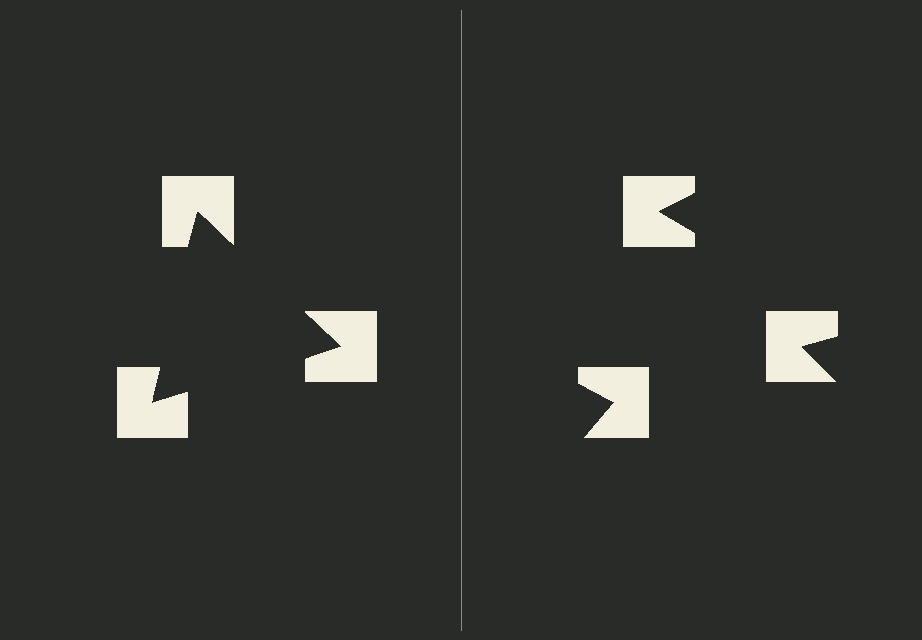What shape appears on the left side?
An illusory triangle.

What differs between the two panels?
The notched squares are positioned identically on both sides; only the wedge orientations differ. On the left they align to a triangle; on the right they are misaligned.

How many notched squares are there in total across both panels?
6 — 3 on each side.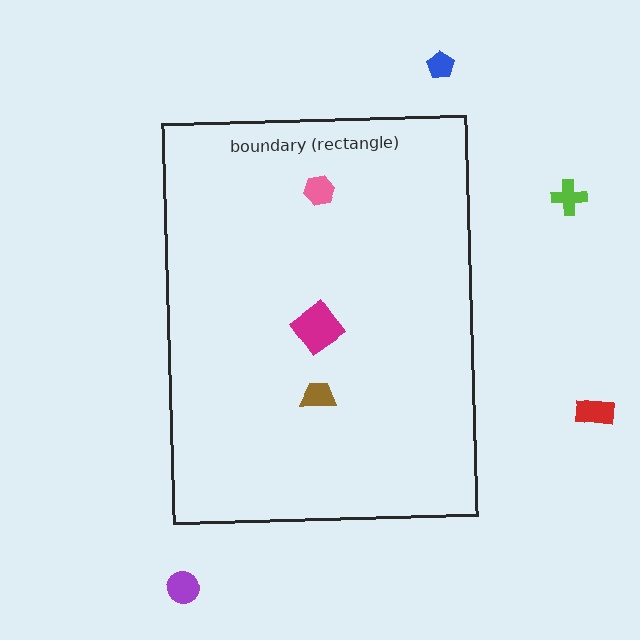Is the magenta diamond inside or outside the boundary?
Inside.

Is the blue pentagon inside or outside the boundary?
Outside.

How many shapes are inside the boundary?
3 inside, 4 outside.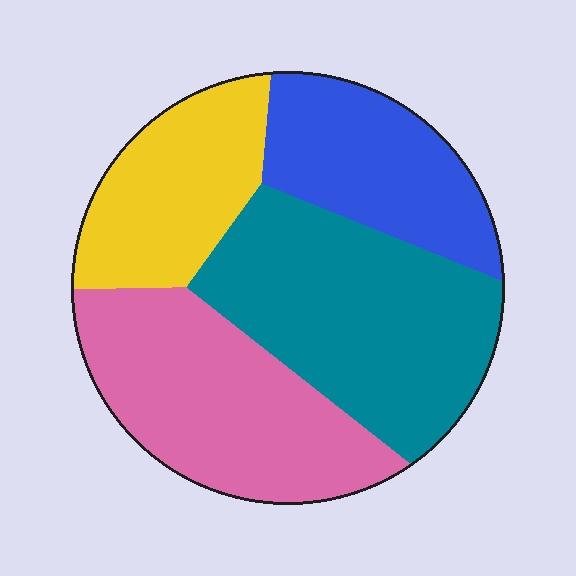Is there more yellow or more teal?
Teal.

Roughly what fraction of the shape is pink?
Pink covers 29% of the shape.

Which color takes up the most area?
Teal, at roughly 35%.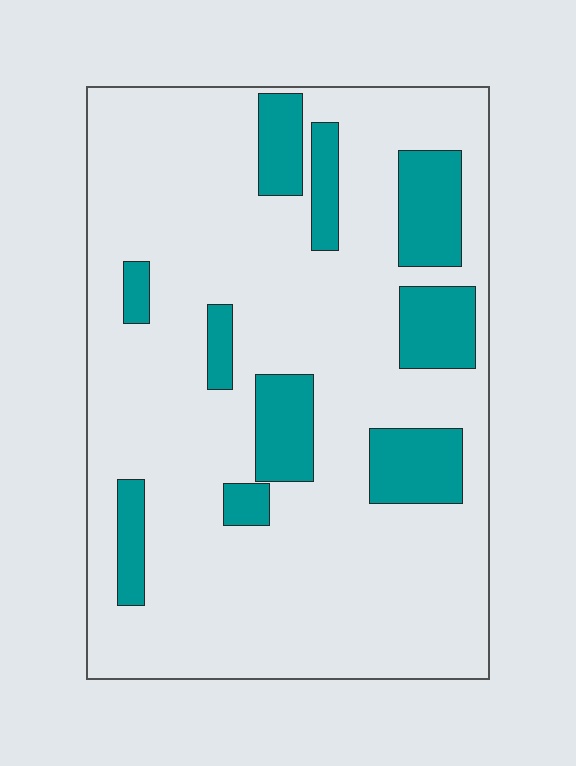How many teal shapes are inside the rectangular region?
10.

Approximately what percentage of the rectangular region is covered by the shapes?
Approximately 20%.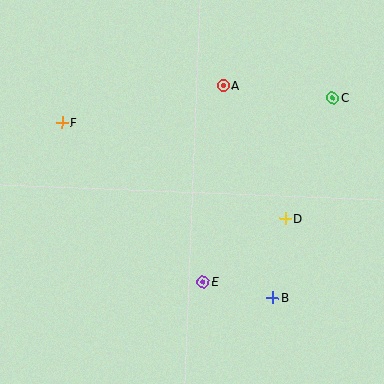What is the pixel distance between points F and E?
The distance between F and E is 213 pixels.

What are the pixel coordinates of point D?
Point D is at (285, 218).